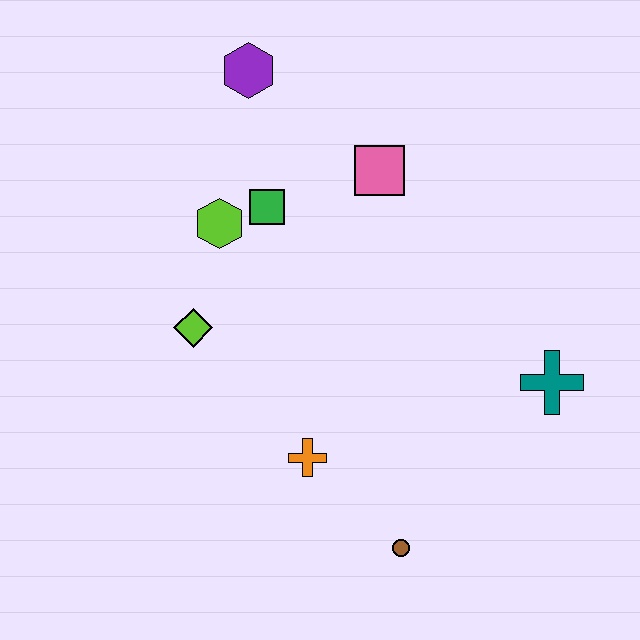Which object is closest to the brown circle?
The orange cross is closest to the brown circle.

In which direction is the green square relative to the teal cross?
The green square is to the left of the teal cross.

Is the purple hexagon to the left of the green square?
Yes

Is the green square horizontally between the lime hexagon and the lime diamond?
No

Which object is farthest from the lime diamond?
The teal cross is farthest from the lime diamond.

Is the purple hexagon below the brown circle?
No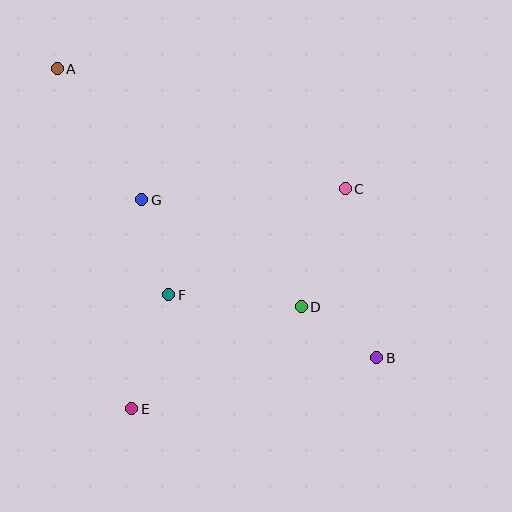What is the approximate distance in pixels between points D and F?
The distance between D and F is approximately 133 pixels.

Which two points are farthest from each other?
Points A and B are farthest from each other.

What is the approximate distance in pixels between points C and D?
The distance between C and D is approximately 126 pixels.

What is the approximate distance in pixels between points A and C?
The distance between A and C is approximately 312 pixels.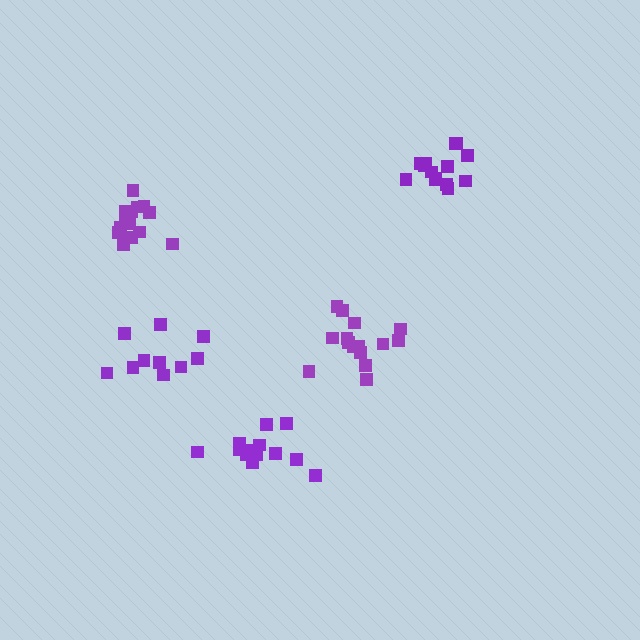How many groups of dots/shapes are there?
There are 5 groups.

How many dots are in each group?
Group 1: 13 dots, Group 2: 15 dots, Group 3: 14 dots, Group 4: 10 dots, Group 5: 14 dots (66 total).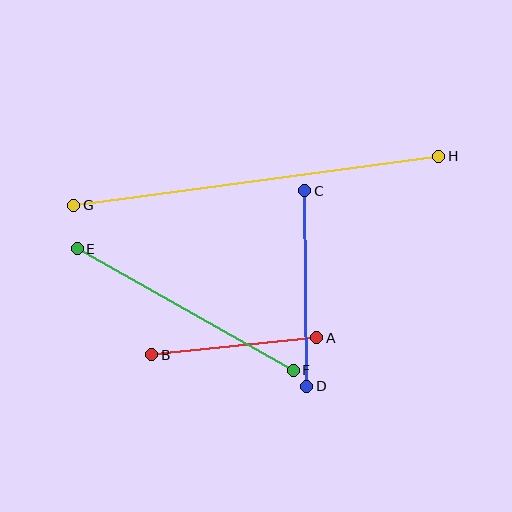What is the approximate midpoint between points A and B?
The midpoint is at approximately (234, 346) pixels.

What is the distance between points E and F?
The distance is approximately 248 pixels.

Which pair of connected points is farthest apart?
Points G and H are farthest apart.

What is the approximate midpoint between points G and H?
The midpoint is at approximately (256, 181) pixels.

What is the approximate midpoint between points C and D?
The midpoint is at approximately (306, 288) pixels.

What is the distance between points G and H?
The distance is approximately 368 pixels.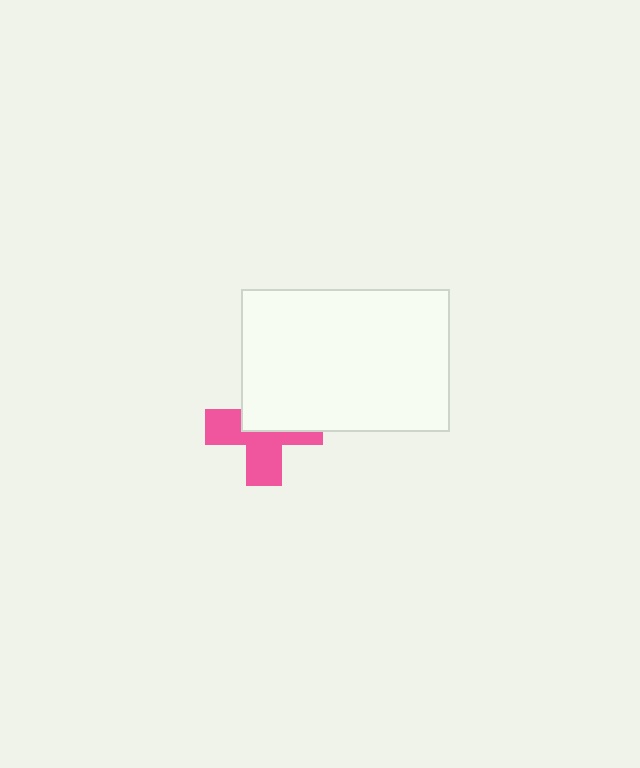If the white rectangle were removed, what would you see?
You would see the complete pink cross.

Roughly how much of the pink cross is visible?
About half of it is visible (roughly 54%).